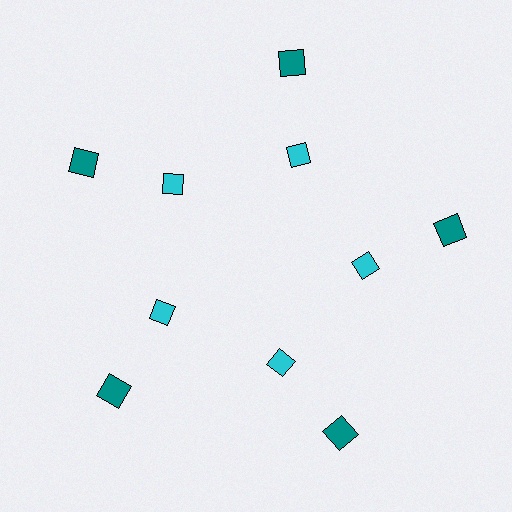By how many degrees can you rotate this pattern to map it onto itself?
The pattern maps onto itself every 72 degrees of rotation.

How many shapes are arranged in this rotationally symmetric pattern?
There are 10 shapes, arranged in 5 groups of 2.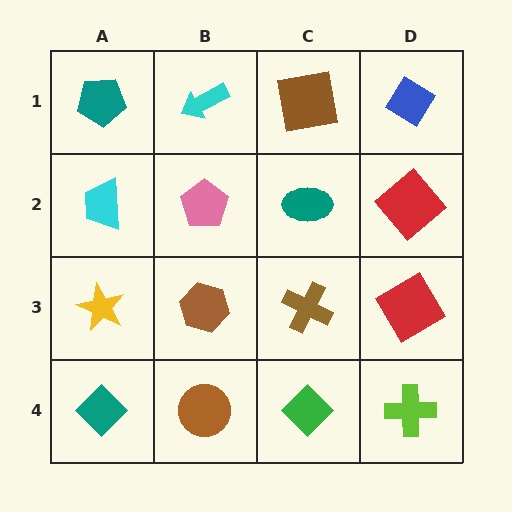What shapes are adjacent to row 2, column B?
A cyan arrow (row 1, column B), a brown hexagon (row 3, column B), a cyan trapezoid (row 2, column A), a teal ellipse (row 2, column C).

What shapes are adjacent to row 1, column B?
A pink pentagon (row 2, column B), a teal pentagon (row 1, column A), a brown square (row 1, column C).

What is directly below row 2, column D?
A red diamond.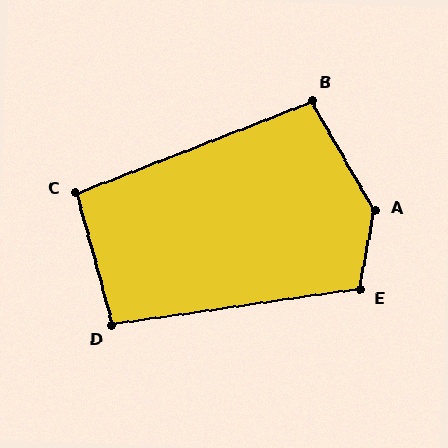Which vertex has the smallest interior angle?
C, at approximately 96 degrees.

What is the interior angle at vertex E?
Approximately 108 degrees (obtuse).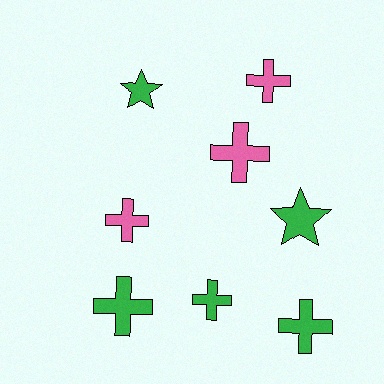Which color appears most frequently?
Green, with 5 objects.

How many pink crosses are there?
There are 3 pink crosses.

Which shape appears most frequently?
Cross, with 6 objects.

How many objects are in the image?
There are 8 objects.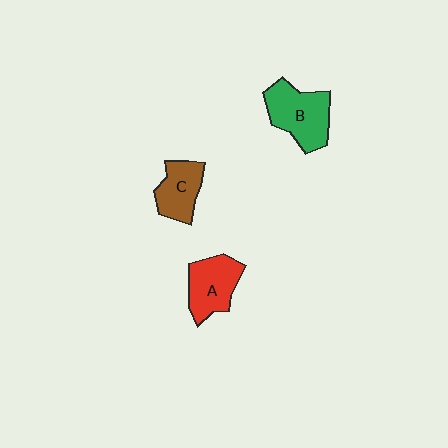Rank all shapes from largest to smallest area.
From largest to smallest: B (green), A (red), C (brown).